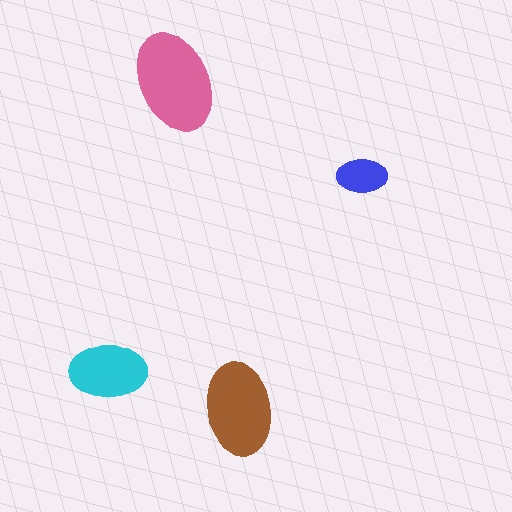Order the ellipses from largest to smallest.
the pink one, the brown one, the cyan one, the blue one.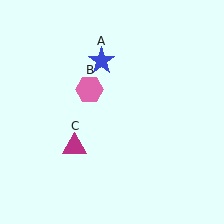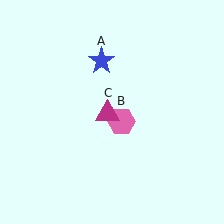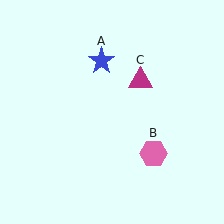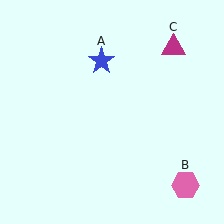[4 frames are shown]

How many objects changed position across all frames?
2 objects changed position: pink hexagon (object B), magenta triangle (object C).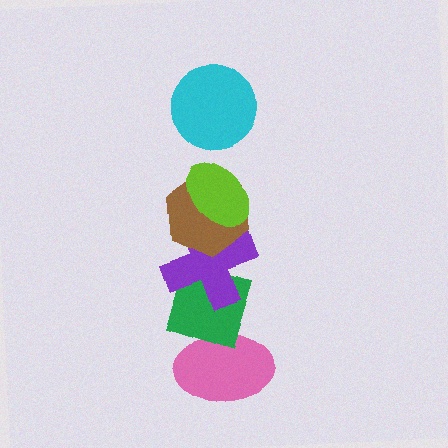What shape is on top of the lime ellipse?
The cyan circle is on top of the lime ellipse.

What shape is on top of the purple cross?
The brown hexagon is on top of the purple cross.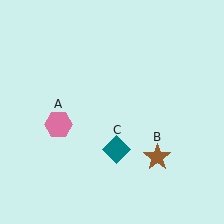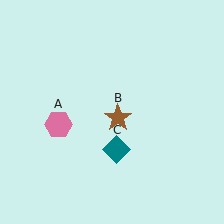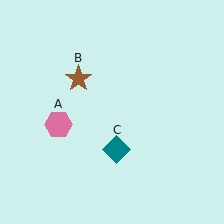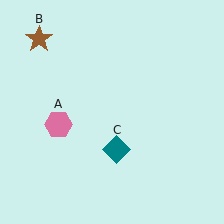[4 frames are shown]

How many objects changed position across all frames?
1 object changed position: brown star (object B).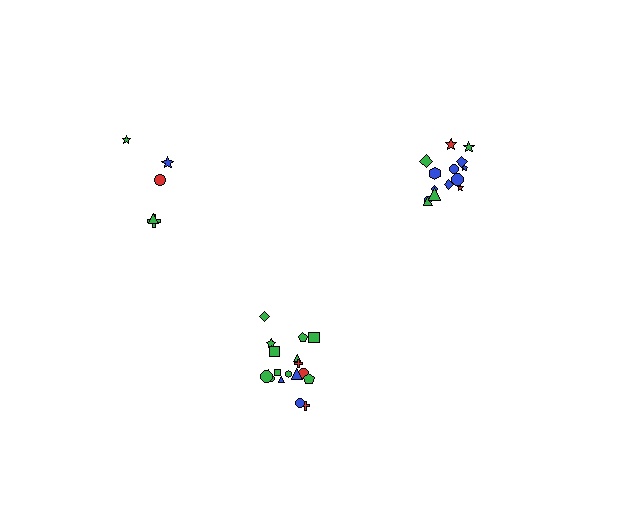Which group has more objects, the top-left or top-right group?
The top-right group.